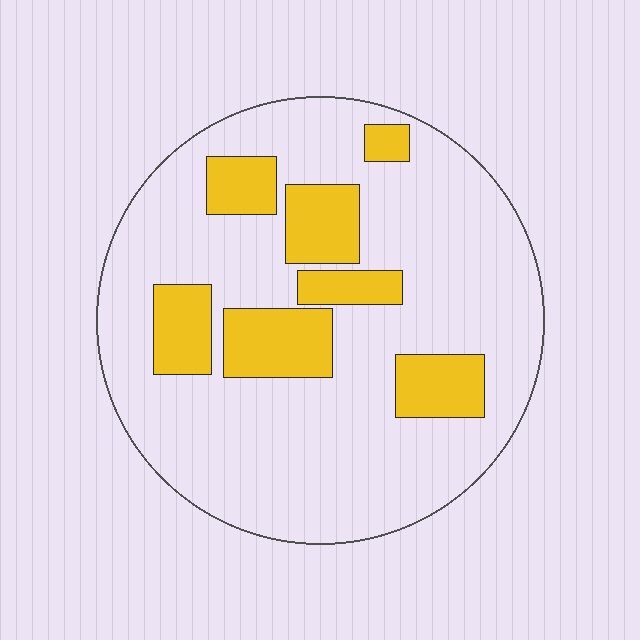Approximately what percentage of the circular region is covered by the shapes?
Approximately 20%.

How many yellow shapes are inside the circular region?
7.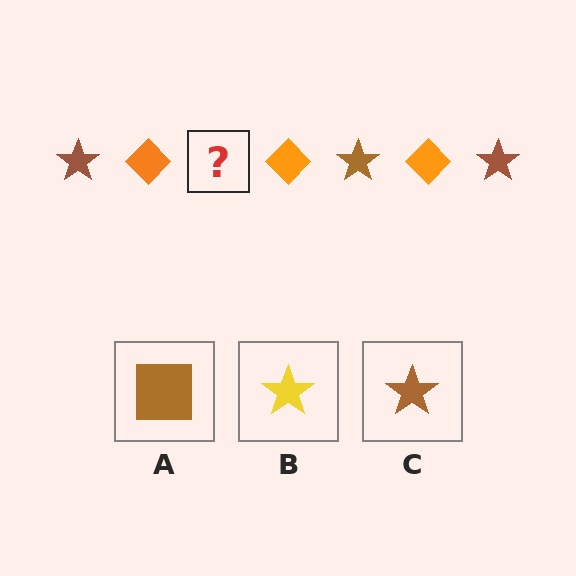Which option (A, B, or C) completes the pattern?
C.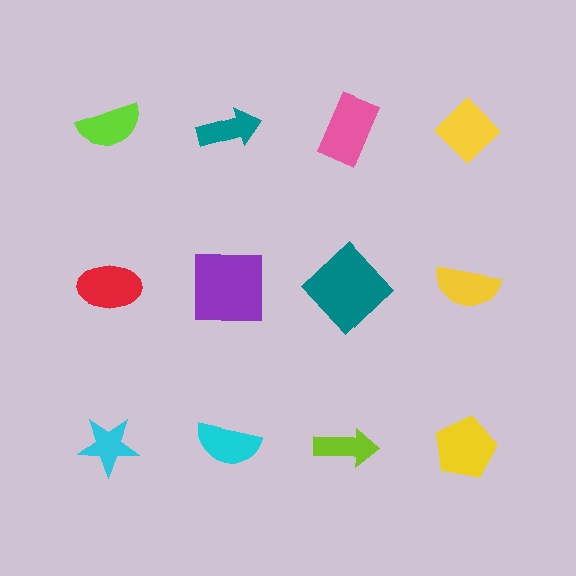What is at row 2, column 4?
A yellow semicircle.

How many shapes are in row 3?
4 shapes.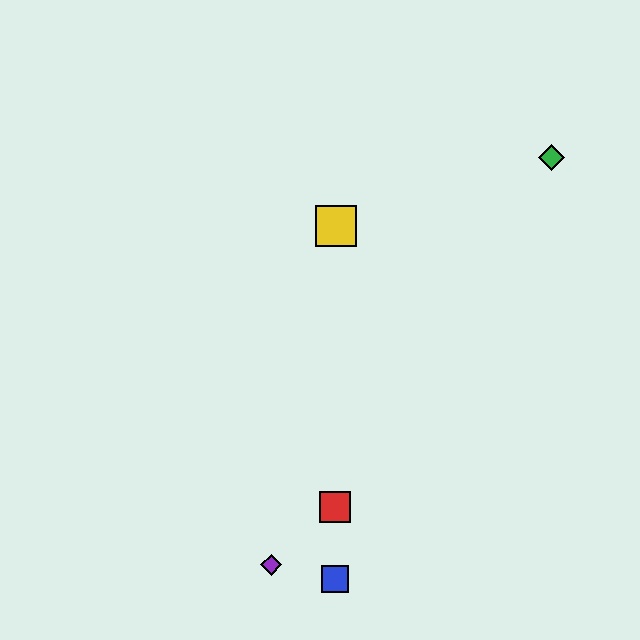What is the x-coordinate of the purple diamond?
The purple diamond is at x≈271.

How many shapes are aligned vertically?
3 shapes (the red square, the blue square, the yellow square) are aligned vertically.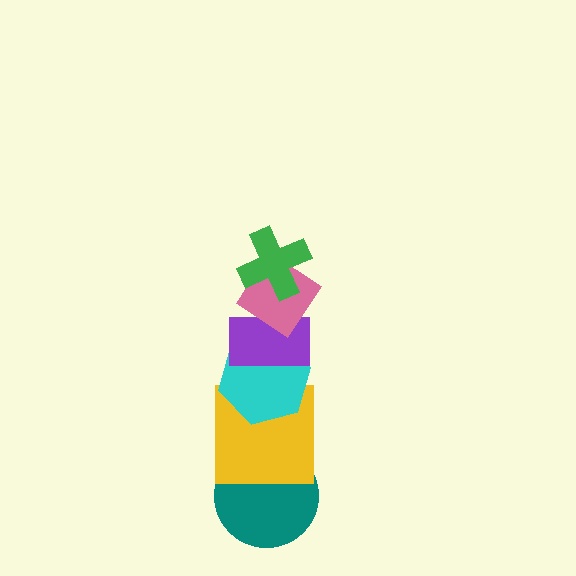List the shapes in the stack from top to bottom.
From top to bottom: the green cross, the pink diamond, the purple rectangle, the cyan hexagon, the yellow square, the teal circle.